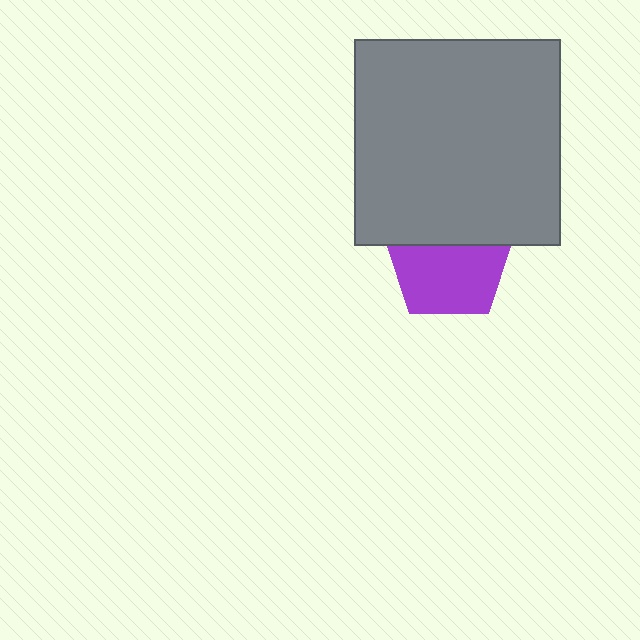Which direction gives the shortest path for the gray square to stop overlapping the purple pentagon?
Moving up gives the shortest separation.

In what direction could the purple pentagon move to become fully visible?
The purple pentagon could move down. That would shift it out from behind the gray square entirely.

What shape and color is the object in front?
The object in front is a gray square.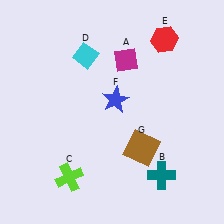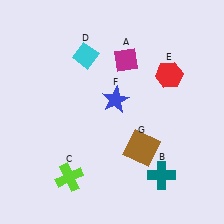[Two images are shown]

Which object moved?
The red hexagon (E) moved down.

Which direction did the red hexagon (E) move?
The red hexagon (E) moved down.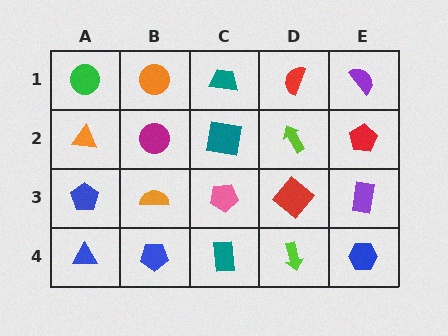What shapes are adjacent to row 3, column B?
A magenta circle (row 2, column B), a blue pentagon (row 4, column B), a blue pentagon (row 3, column A), a pink pentagon (row 3, column C).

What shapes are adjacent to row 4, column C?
A pink pentagon (row 3, column C), a blue pentagon (row 4, column B), a lime arrow (row 4, column D).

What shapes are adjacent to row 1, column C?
A teal square (row 2, column C), an orange circle (row 1, column B), a red semicircle (row 1, column D).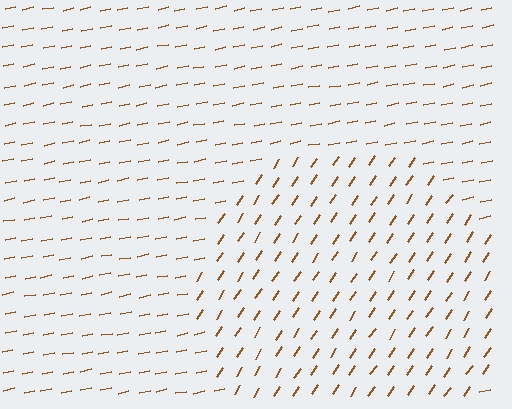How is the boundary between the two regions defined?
The boundary is defined purely by a change in line orientation (approximately 45 degrees difference). All lines are the same color and thickness.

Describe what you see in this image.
The image is filled with small brown line segments. A circle region in the image has lines oriented differently from the surrounding lines, creating a visible texture boundary.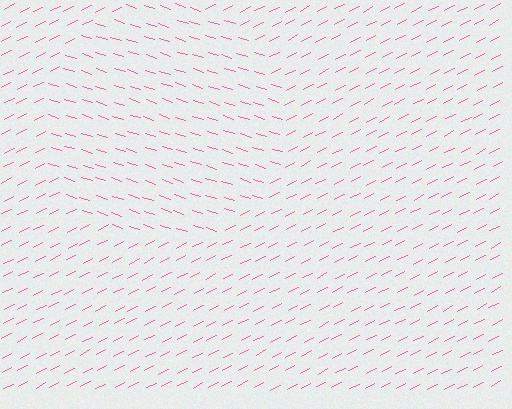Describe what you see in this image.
The image is filled with small pink line segments. A circle region in the image has lines oriented differently from the surrounding lines, creating a visible texture boundary.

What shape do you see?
I see a circle.